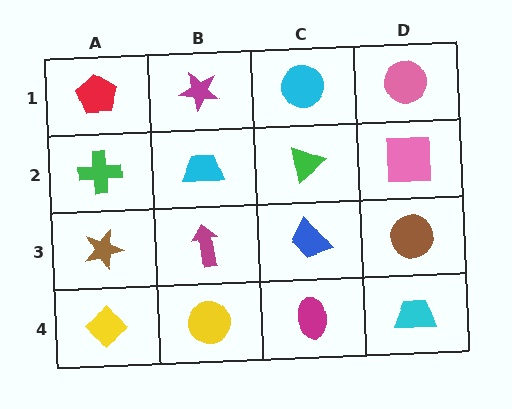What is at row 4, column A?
A yellow diamond.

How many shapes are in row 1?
4 shapes.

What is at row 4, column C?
A magenta ellipse.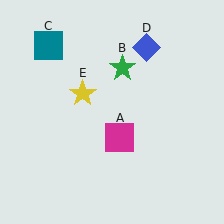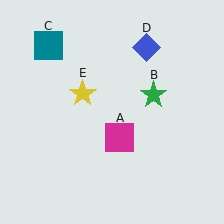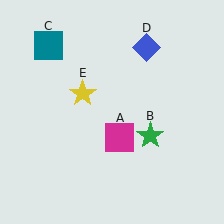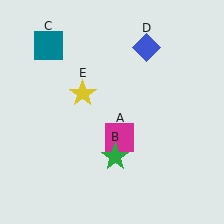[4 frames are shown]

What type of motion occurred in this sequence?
The green star (object B) rotated clockwise around the center of the scene.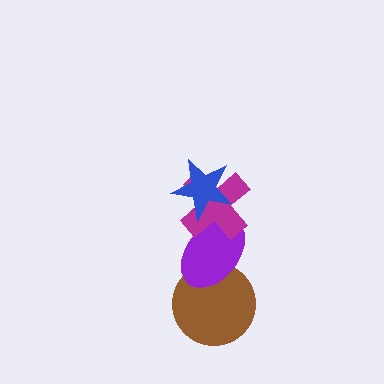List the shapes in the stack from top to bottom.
From top to bottom: the blue star, the magenta cross, the purple ellipse, the brown circle.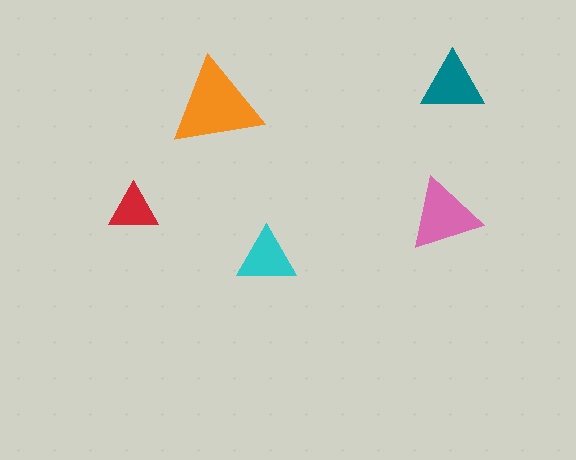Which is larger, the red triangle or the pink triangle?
The pink one.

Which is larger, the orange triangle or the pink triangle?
The orange one.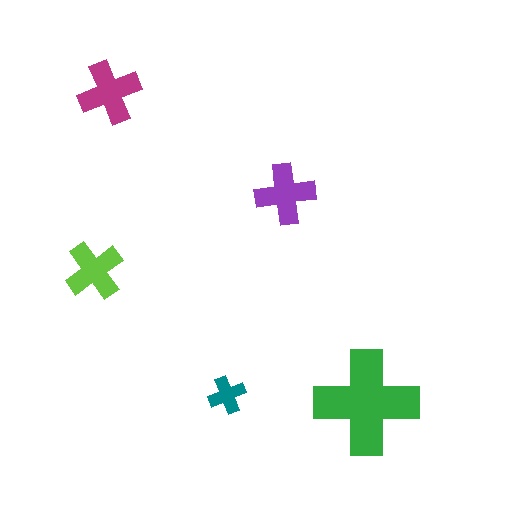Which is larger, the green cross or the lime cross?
The green one.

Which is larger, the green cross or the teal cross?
The green one.